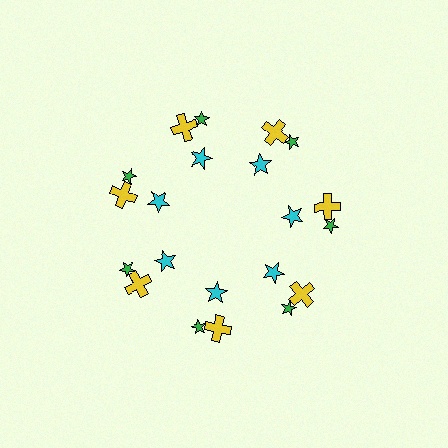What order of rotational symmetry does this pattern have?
This pattern has 7-fold rotational symmetry.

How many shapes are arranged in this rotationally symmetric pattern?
There are 21 shapes, arranged in 7 groups of 3.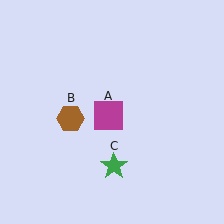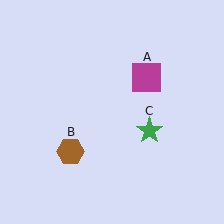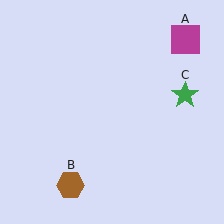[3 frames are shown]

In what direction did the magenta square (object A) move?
The magenta square (object A) moved up and to the right.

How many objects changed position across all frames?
3 objects changed position: magenta square (object A), brown hexagon (object B), green star (object C).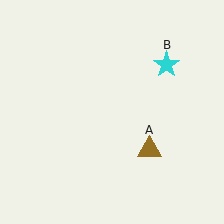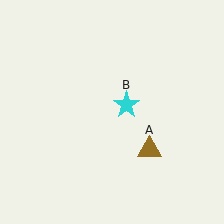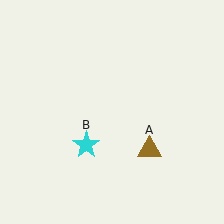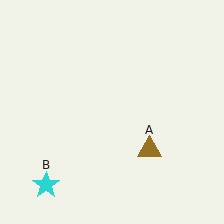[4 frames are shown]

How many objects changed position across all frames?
1 object changed position: cyan star (object B).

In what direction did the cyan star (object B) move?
The cyan star (object B) moved down and to the left.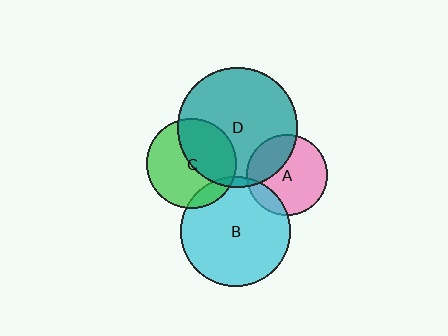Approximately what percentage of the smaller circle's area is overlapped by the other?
Approximately 10%.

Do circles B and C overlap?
Yes.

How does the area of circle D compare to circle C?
Approximately 1.8 times.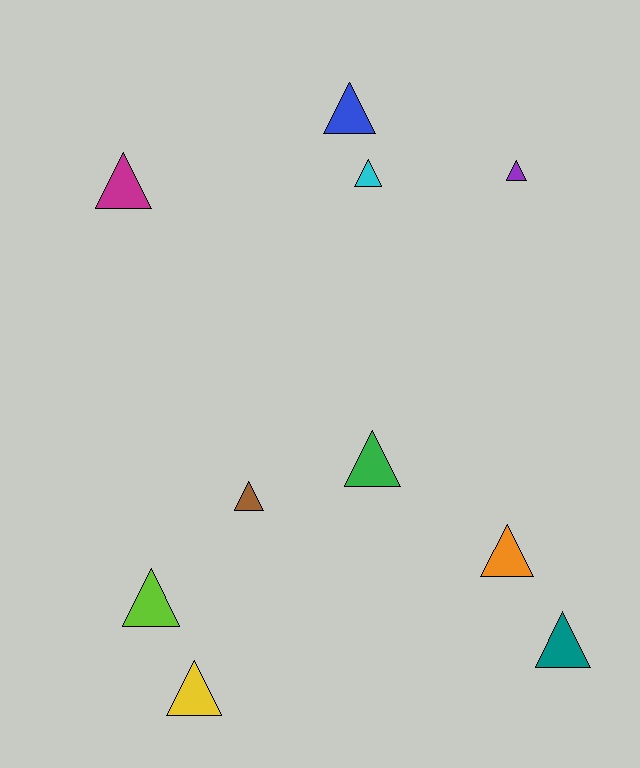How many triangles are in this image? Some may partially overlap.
There are 10 triangles.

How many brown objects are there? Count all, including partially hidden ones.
There is 1 brown object.